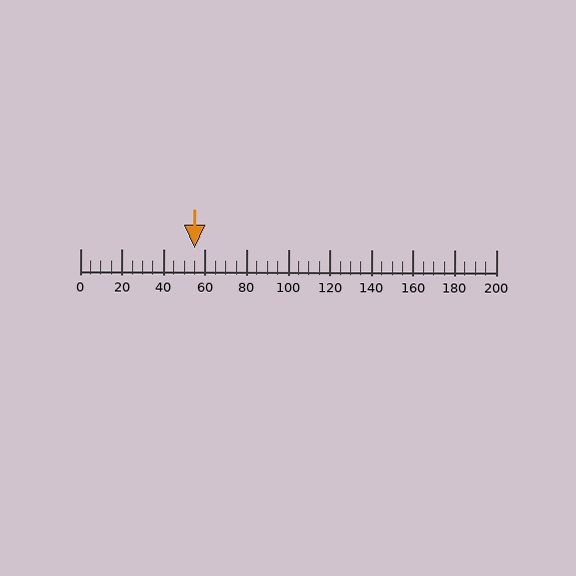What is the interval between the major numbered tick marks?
The major tick marks are spaced 20 units apart.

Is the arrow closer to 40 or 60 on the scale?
The arrow is closer to 60.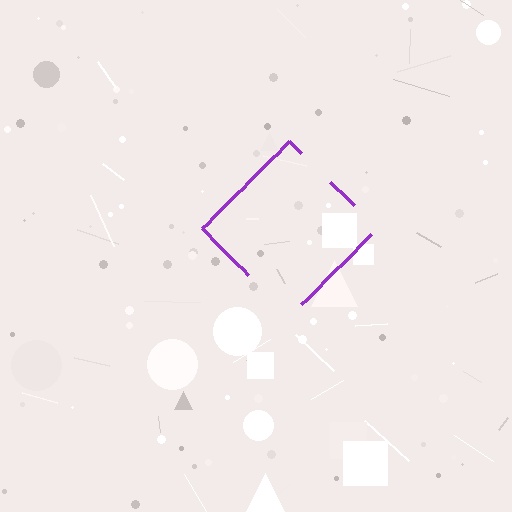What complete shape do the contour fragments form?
The contour fragments form a diamond.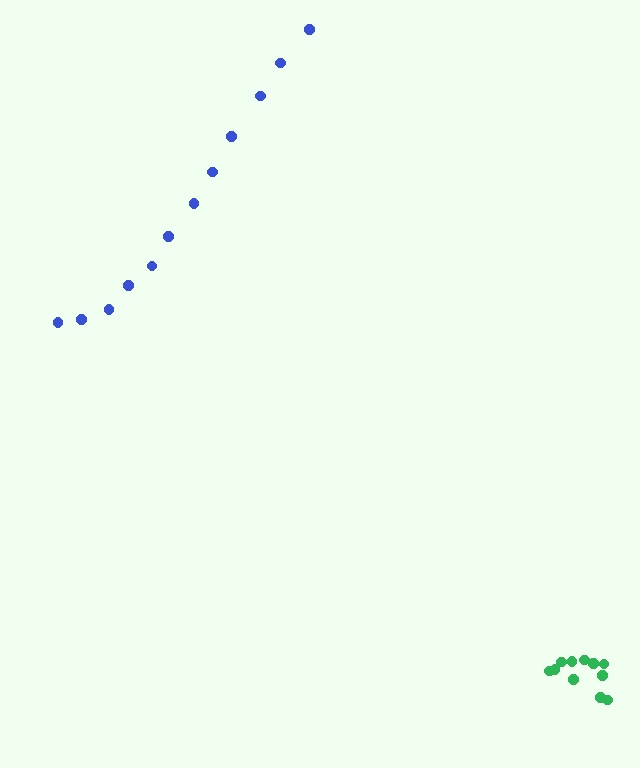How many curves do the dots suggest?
There are 2 distinct paths.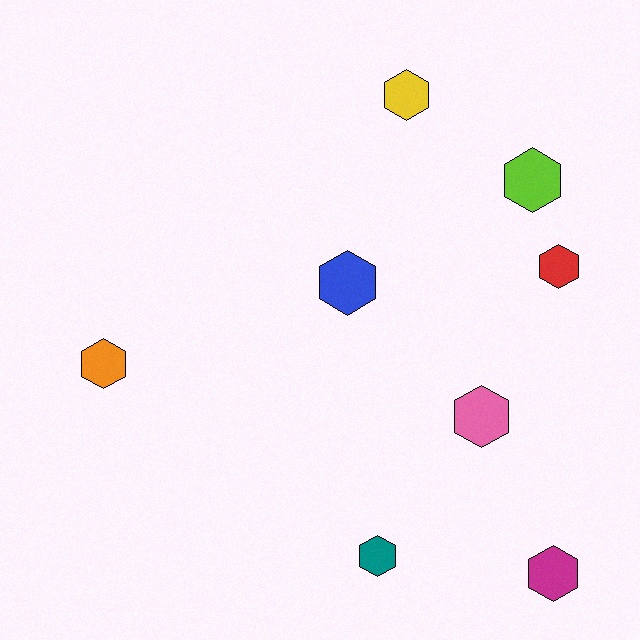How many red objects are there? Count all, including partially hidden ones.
There is 1 red object.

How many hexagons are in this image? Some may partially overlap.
There are 8 hexagons.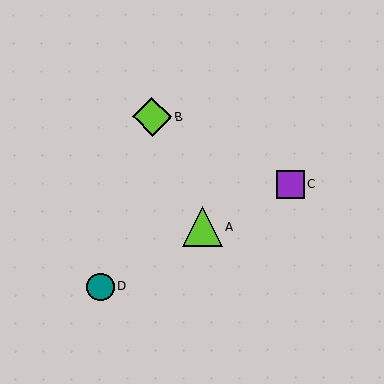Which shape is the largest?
The lime triangle (labeled A) is the largest.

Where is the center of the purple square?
The center of the purple square is at (290, 185).